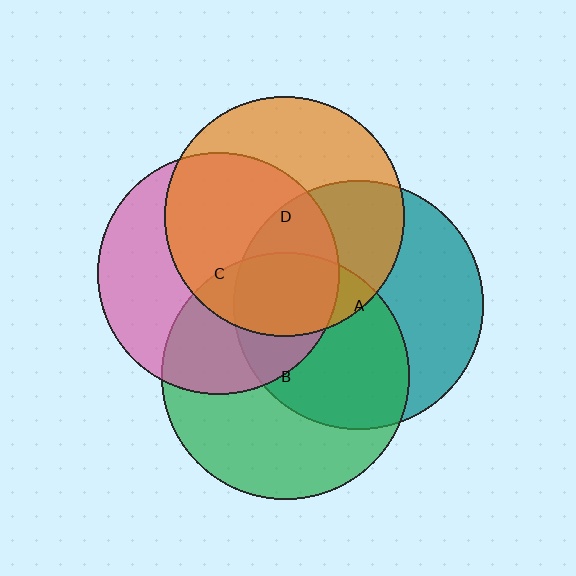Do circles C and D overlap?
Yes.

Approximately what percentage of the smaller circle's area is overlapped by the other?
Approximately 55%.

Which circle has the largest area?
Circle A (teal).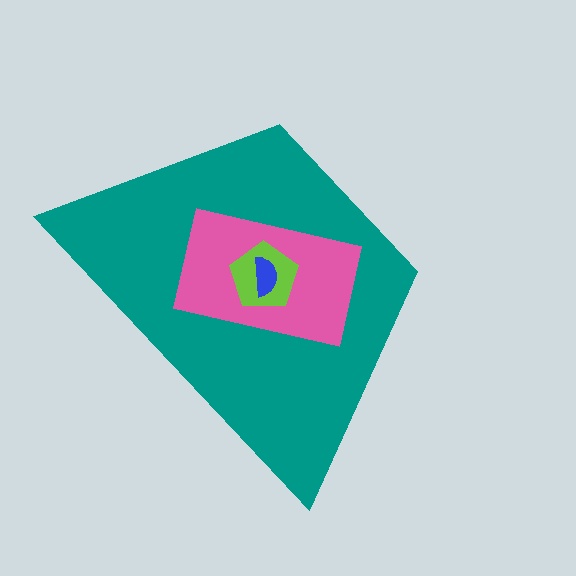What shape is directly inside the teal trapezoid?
The pink rectangle.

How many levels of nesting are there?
4.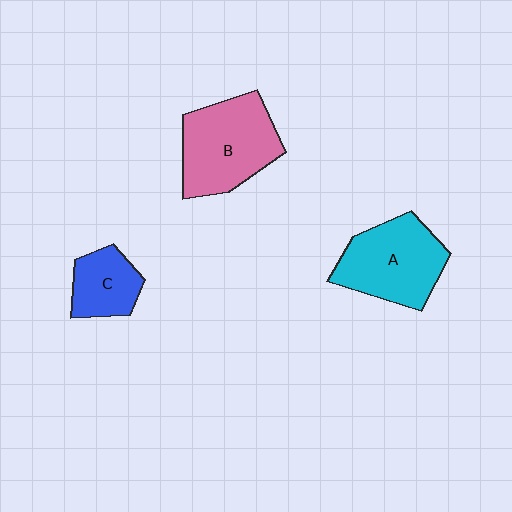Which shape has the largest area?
Shape B (pink).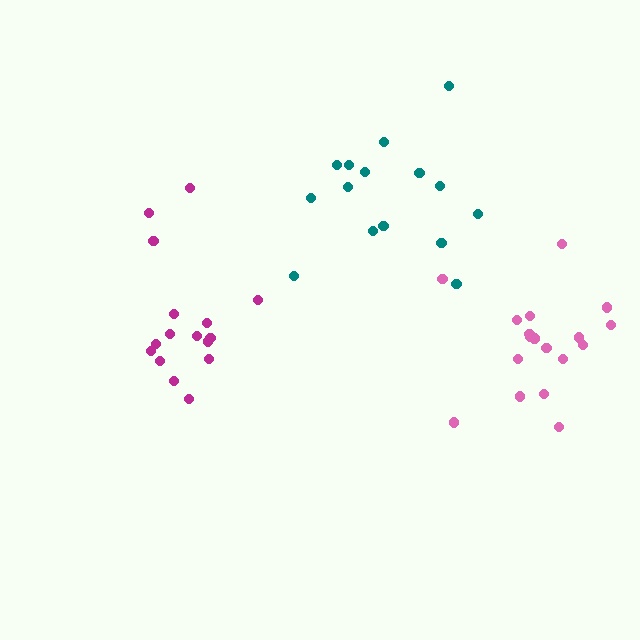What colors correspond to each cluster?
The clusters are colored: teal, pink, magenta.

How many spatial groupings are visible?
There are 3 spatial groupings.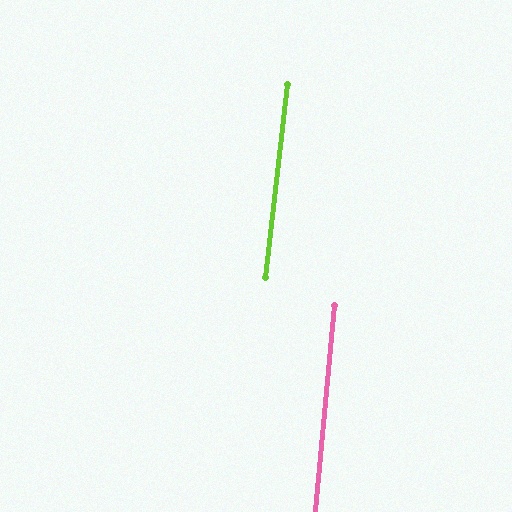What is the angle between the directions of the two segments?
Approximately 1 degree.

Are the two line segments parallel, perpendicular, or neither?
Parallel — their directions differ by only 1.0°.